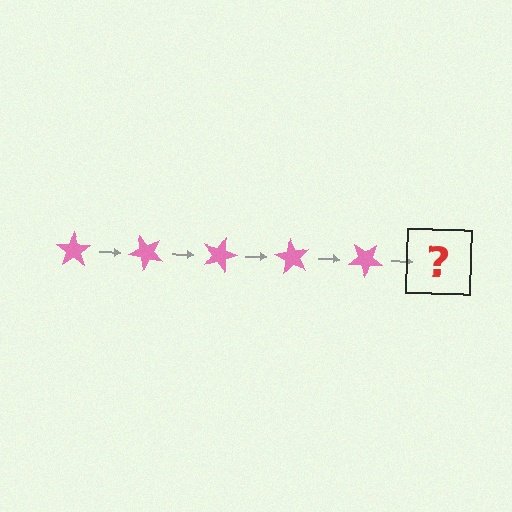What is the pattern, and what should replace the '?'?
The pattern is that the star rotates 45 degrees each step. The '?' should be a pink star rotated 225 degrees.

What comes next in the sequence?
The next element should be a pink star rotated 225 degrees.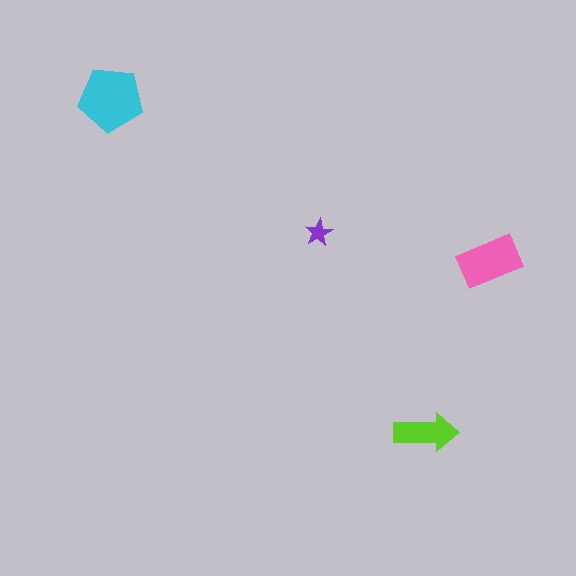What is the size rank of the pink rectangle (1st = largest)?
2nd.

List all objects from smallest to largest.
The purple star, the lime arrow, the pink rectangle, the cyan pentagon.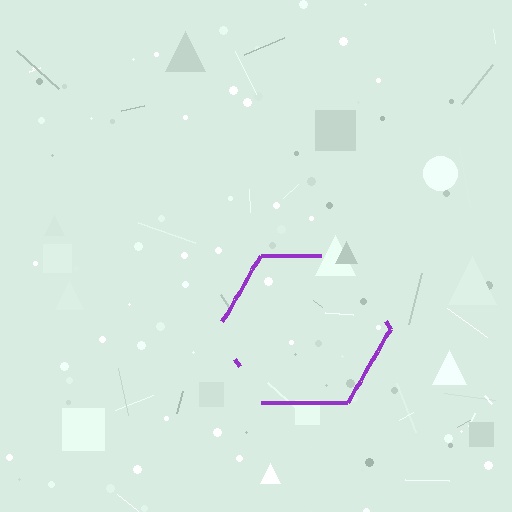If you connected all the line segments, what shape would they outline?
They would outline a hexagon.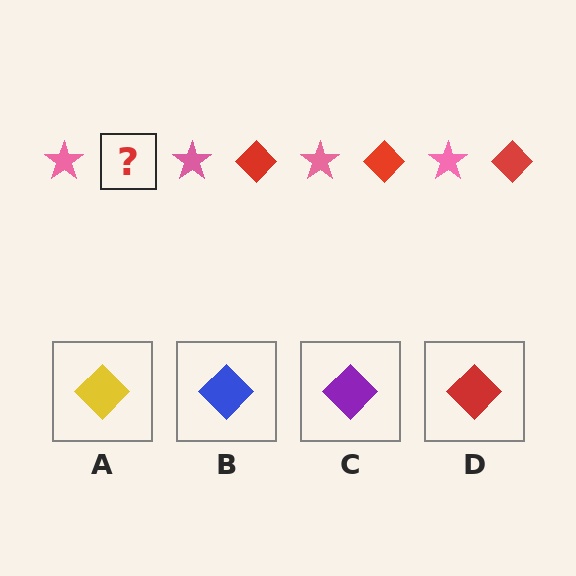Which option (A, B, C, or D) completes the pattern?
D.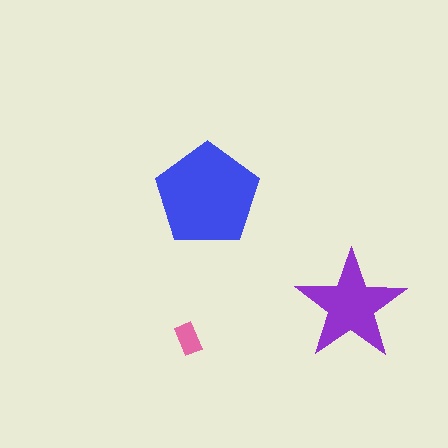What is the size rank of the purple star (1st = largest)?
2nd.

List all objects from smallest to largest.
The pink rectangle, the purple star, the blue pentagon.